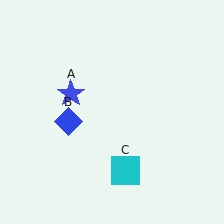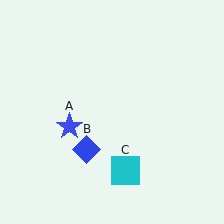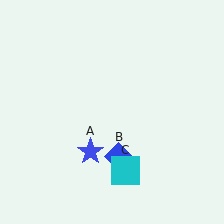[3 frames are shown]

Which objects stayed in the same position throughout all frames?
Cyan square (object C) remained stationary.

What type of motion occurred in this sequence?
The blue star (object A), blue diamond (object B) rotated counterclockwise around the center of the scene.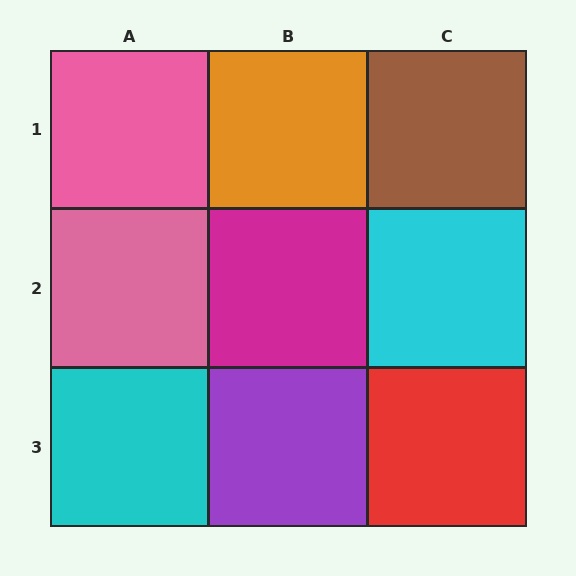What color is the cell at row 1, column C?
Brown.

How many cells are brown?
1 cell is brown.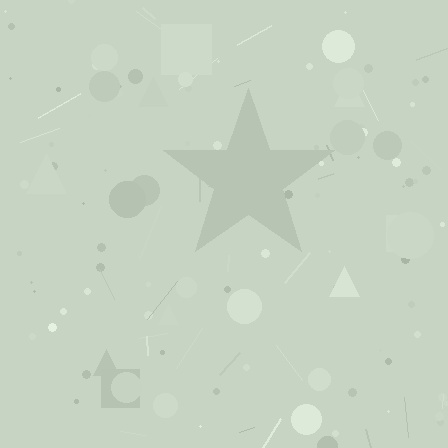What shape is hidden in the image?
A star is hidden in the image.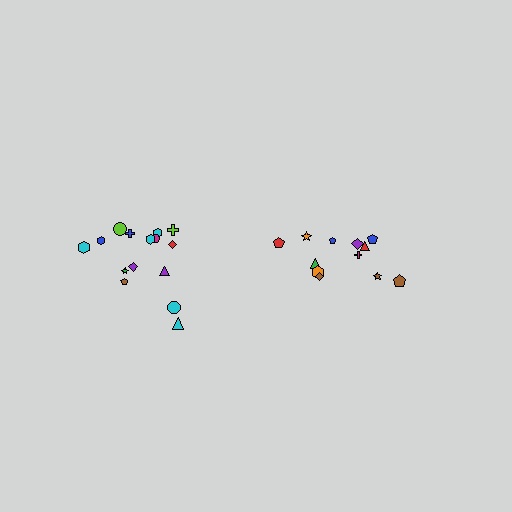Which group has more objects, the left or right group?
The left group.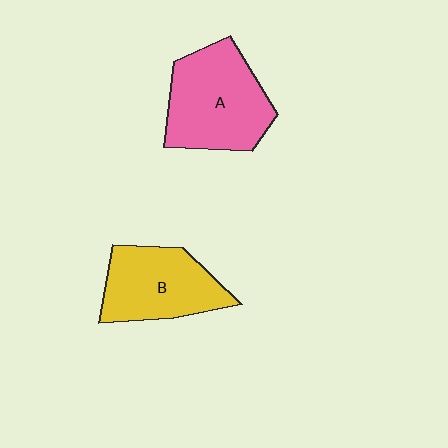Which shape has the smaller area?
Shape B (yellow).